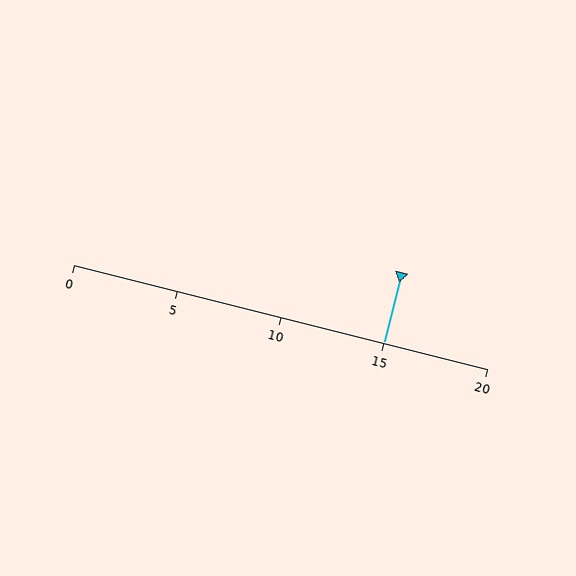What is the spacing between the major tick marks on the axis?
The major ticks are spaced 5 apart.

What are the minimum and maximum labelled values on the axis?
The axis runs from 0 to 20.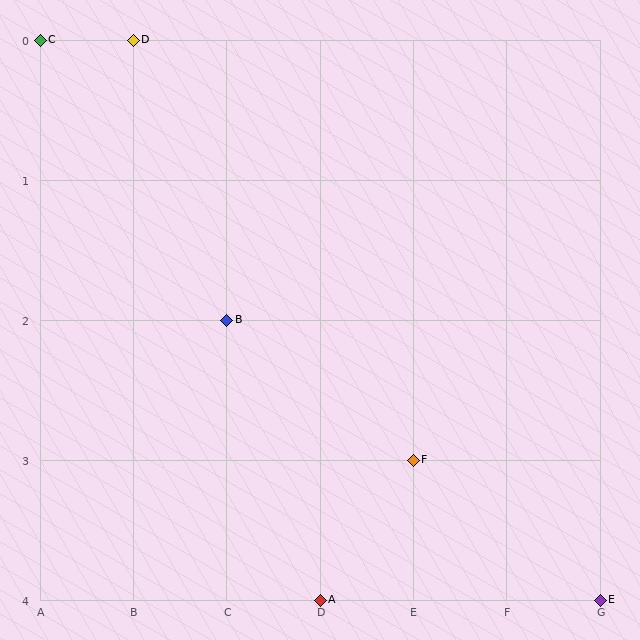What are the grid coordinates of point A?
Point A is at grid coordinates (D, 4).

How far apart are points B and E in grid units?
Points B and E are 4 columns and 2 rows apart (about 4.5 grid units diagonally).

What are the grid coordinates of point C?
Point C is at grid coordinates (A, 0).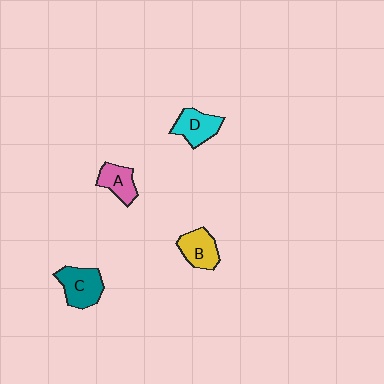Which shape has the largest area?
Shape C (teal).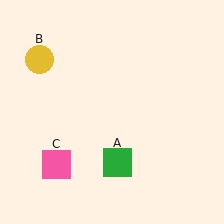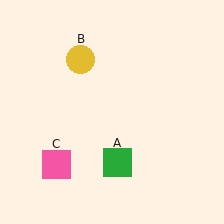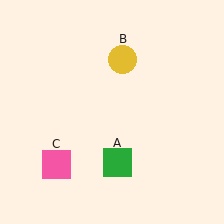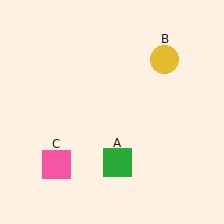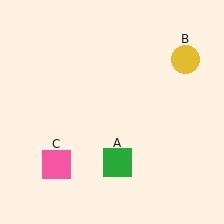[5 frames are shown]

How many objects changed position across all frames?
1 object changed position: yellow circle (object B).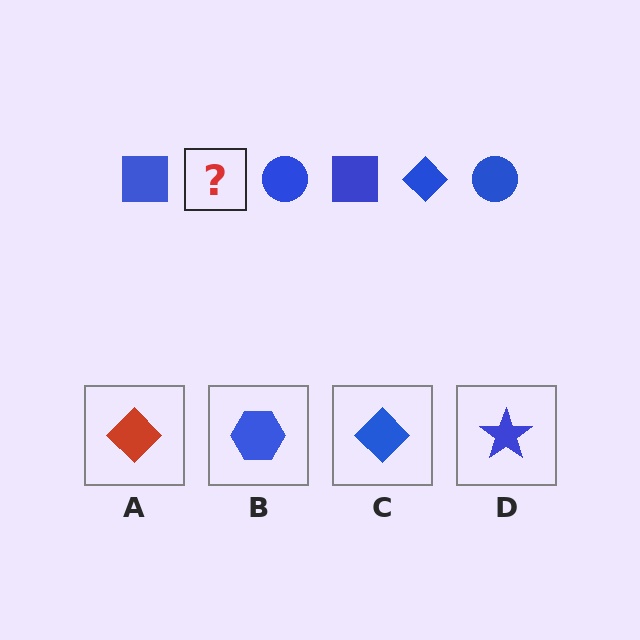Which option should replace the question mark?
Option C.